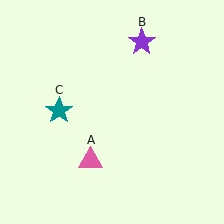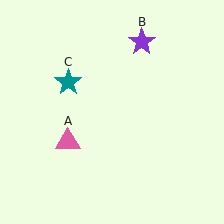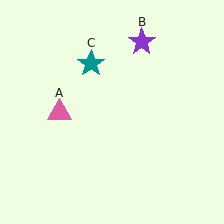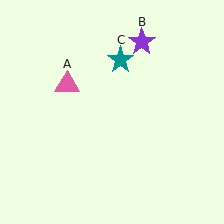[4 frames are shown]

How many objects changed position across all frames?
2 objects changed position: pink triangle (object A), teal star (object C).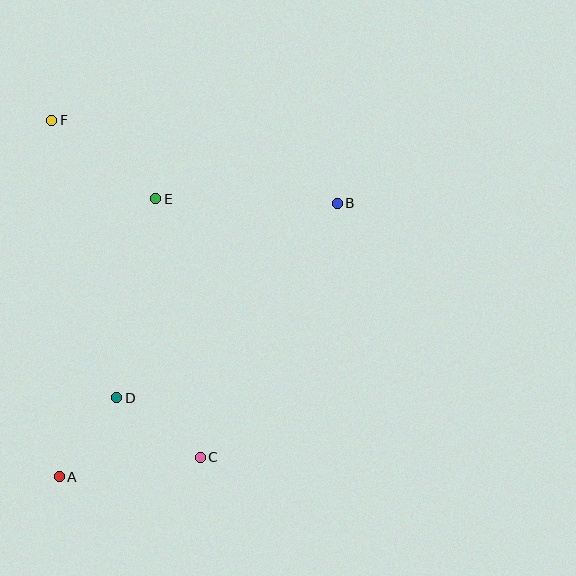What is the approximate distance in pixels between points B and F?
The distance between B and F is approximately 297 pixels.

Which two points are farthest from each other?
Points A and B are farthest from each other.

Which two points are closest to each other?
Points A and D are closest to each other.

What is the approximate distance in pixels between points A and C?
The distance between A and C is approximately 142 pixels.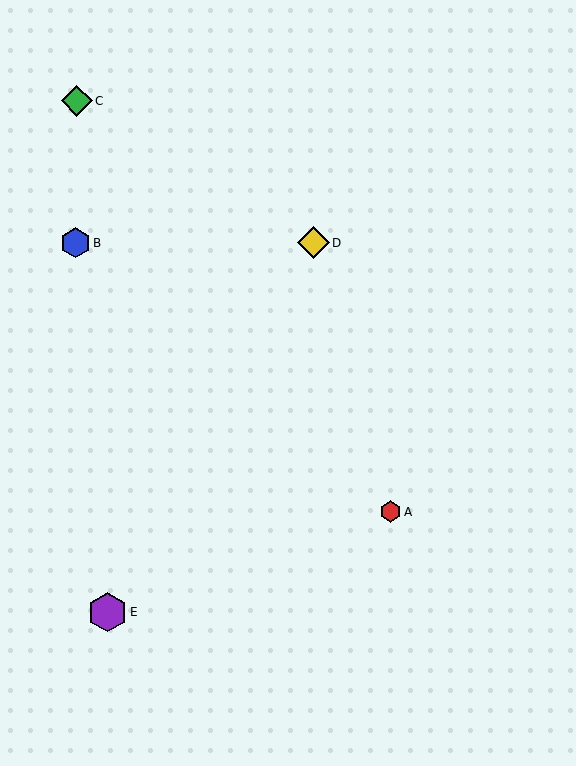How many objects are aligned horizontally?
2 objects (B, D) are aligned horizontally.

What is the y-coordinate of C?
Object C is at y≈101.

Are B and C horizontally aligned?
No, B is at y≈243 and C is at y≈101.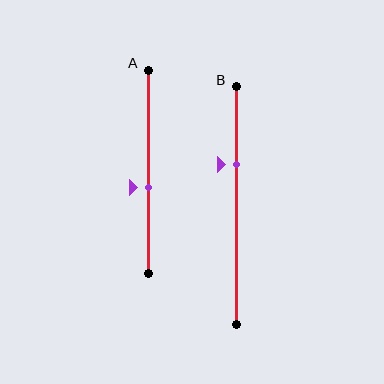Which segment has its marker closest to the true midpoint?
Segment A has its marker closest to the true midpoint.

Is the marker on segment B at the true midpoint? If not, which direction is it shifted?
No, the marker on segment B is shifted upward by about 17% of the segment length.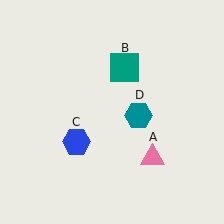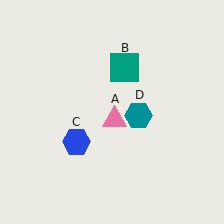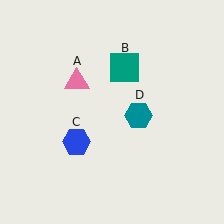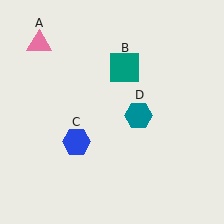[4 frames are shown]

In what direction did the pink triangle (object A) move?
The pink triangle (object A) moved up and to the left.